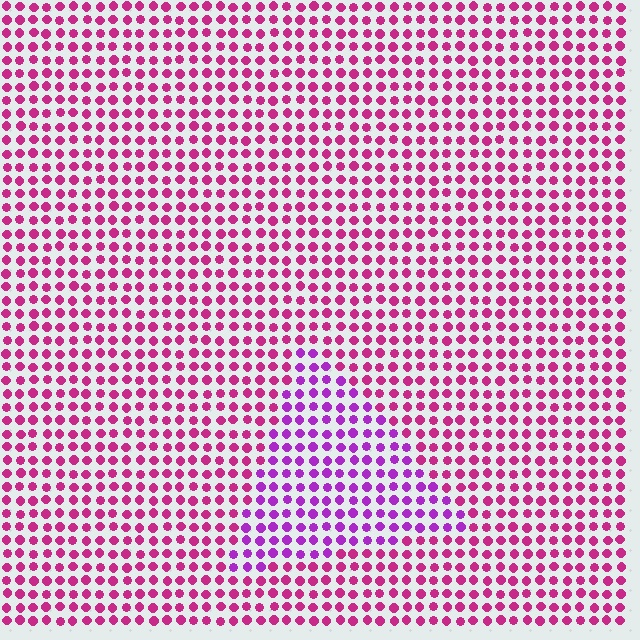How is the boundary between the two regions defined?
The boundary is defined purely by a slight shift in hue (about 35 degrees). Spacing, size, and orientation are identical on both sides.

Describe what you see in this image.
The image is filled with small magenta elements in a uniform arrangement. A triangle-shaped region is visible where the elements are tinted to a slightly different hue, forming a subtle color boundary.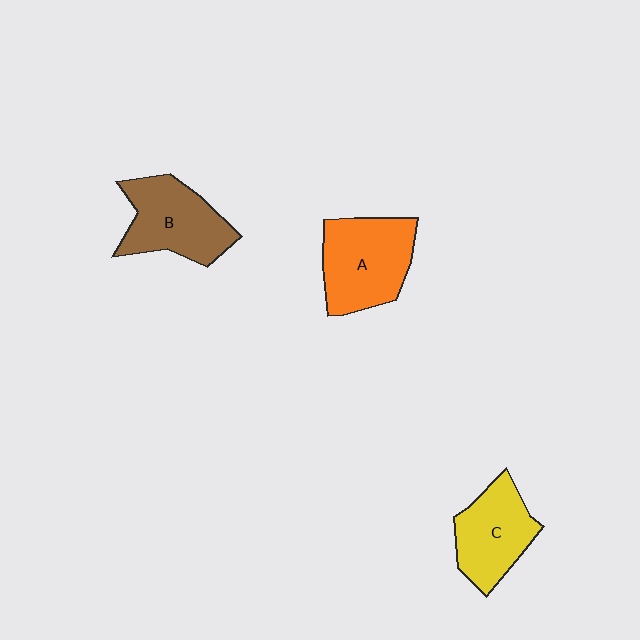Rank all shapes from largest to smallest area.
From largest to smallest: A (orange), B (brown), C (yellow).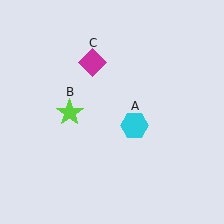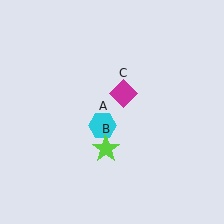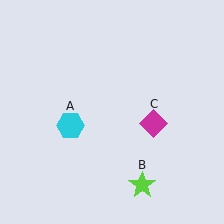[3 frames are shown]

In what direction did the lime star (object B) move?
The lime star (object B) moved down and to the right.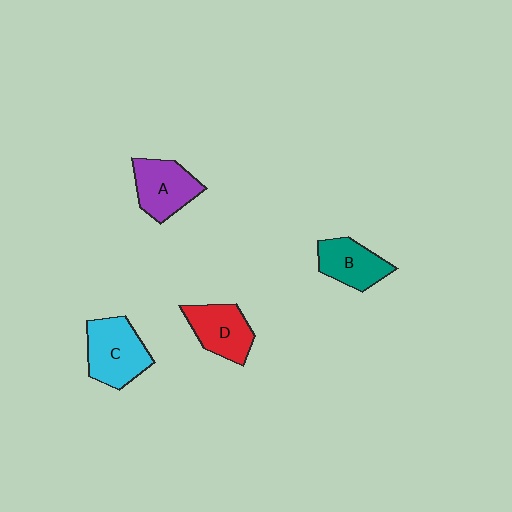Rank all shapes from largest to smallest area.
From largest to smallest: C (cyan), A (purple), D (red), B (teal).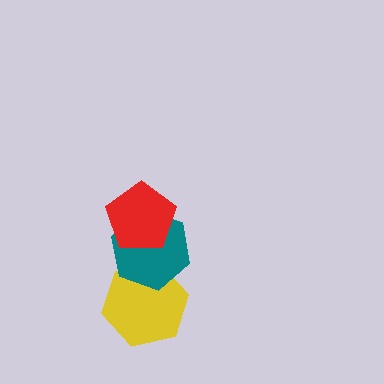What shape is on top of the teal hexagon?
The red pentagon is on top of the teal hexagon.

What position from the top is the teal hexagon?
The teal hexagon is 2nd from the top.